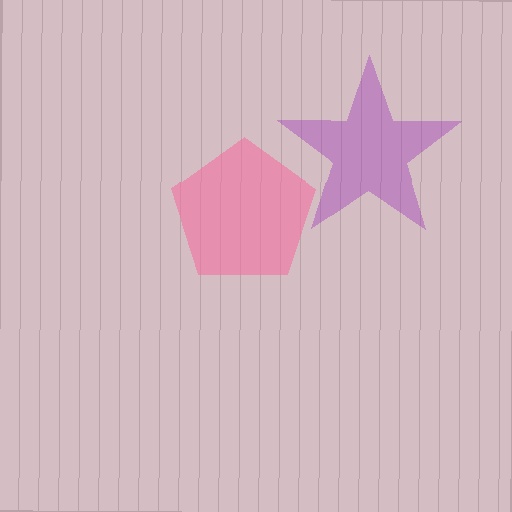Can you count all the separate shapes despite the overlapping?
Yes, there are 2 separate shapes.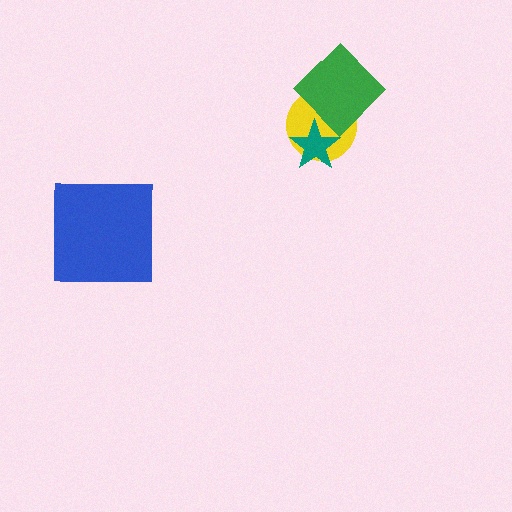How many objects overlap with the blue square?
0 objects overlap with the blue square.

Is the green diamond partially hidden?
Yes, it is partially covered by another shape.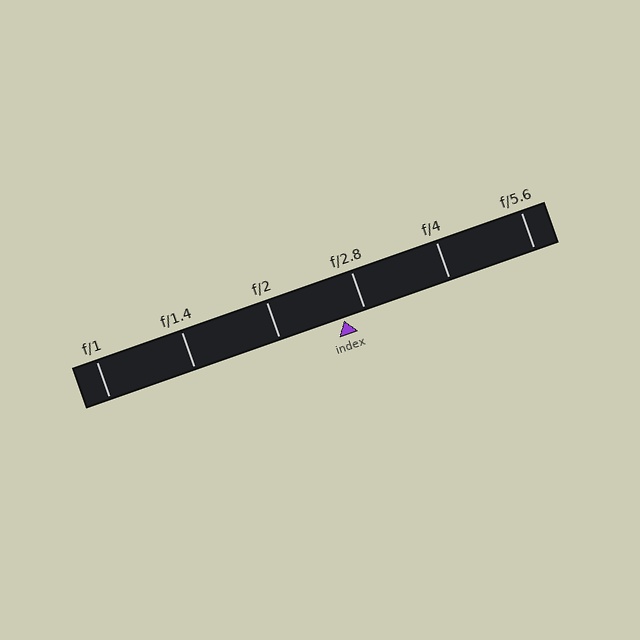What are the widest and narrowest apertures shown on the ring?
The widest aperture shown is f/1 and the narrowest is f/5.6.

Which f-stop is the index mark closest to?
The index mark is closest to f/2.8.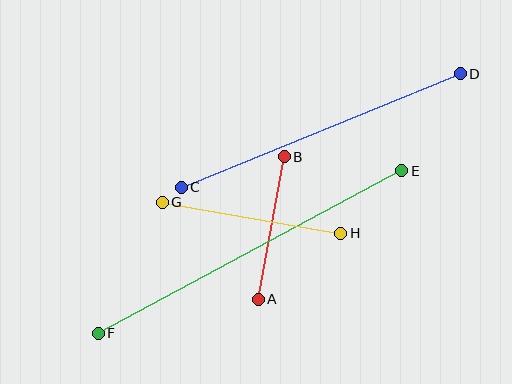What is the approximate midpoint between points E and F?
The midpoint is at approximately (250, 252) pixels.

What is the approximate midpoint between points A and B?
The midpoint is at approximately (271, 228) pixels.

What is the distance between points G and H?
The distance is approximately 181 pixels.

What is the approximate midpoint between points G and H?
The midpoint is at approximately (252, 218) pixels.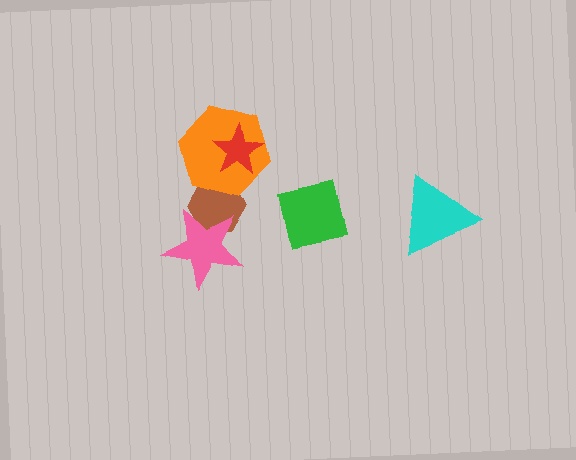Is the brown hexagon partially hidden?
Yes, it is partially covered by another shape.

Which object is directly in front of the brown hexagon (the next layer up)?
The pink star is directly in front of the brown hexagon.